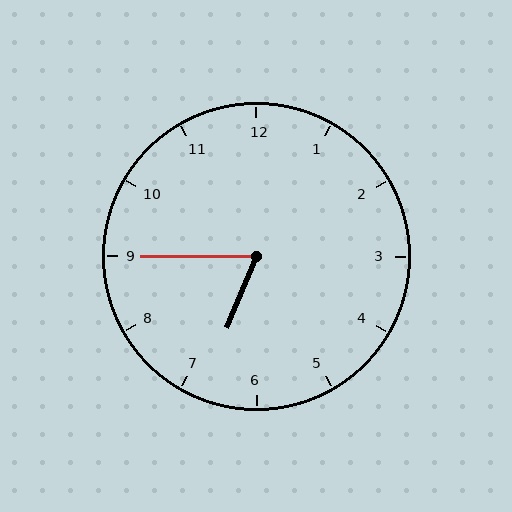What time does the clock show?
6:45.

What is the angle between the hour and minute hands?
Approximately 68 degrees.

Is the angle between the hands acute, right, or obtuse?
It is acute.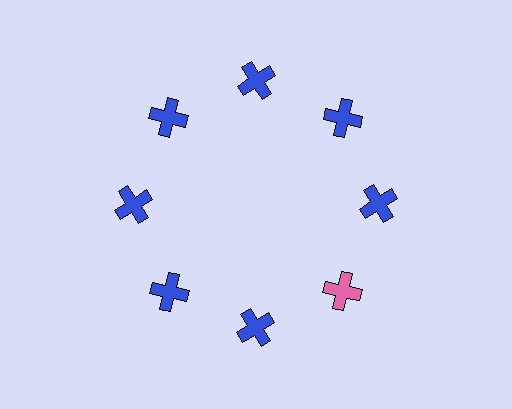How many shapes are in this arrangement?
There are 8 shapes arranged in a ring pattern.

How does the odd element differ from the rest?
It has a different color: pink instead of blue.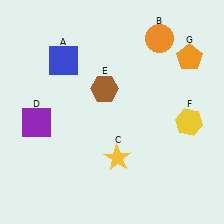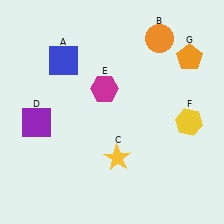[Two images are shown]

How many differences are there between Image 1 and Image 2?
There is 1 difference between the two images.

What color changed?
The hexagon (E) changed from brown in Image 1 to magenta in Image 2.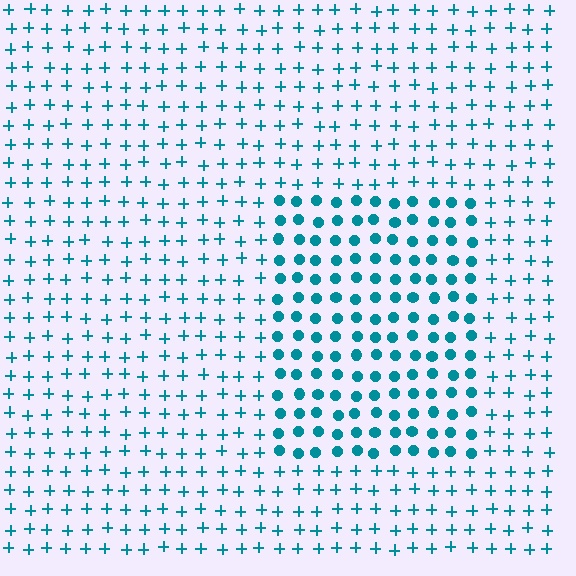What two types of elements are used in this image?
The image uses circles inside the rectangle region and plus signs outside it.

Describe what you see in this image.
The image is filled with small teal elements arranged in a uniform grid. A rectangle-shaped region contains circles, while the surrounding area contains plus signs. The boundary is defined purely by the change in element shape.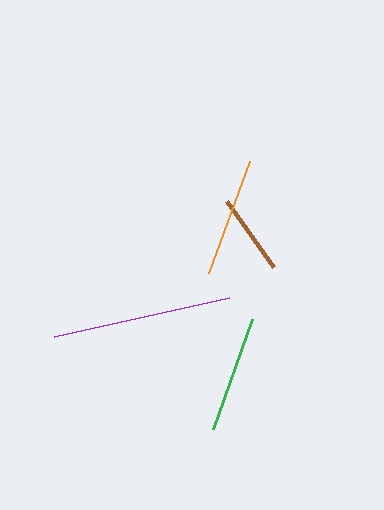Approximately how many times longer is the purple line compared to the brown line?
The purple line is approximately 2.2 times the length of the brown line.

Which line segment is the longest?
The purple line is the longest at approximately 179 pixels.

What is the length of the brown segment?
The brown segment is approximately 81 pixels long.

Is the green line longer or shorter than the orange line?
The orange line is longer than the green line.